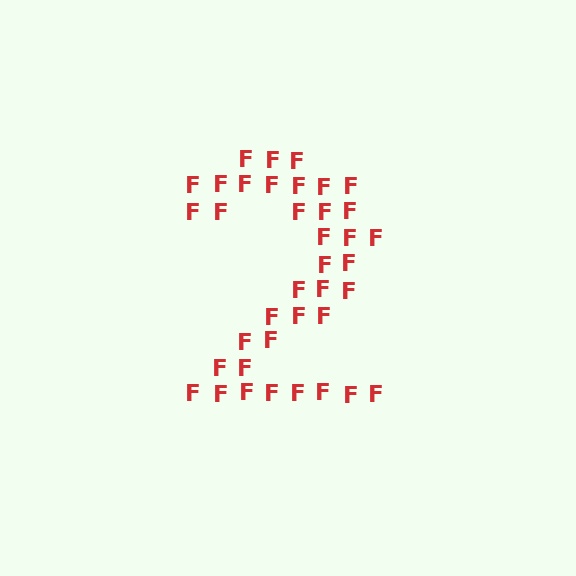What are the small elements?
The small elements are letter F's.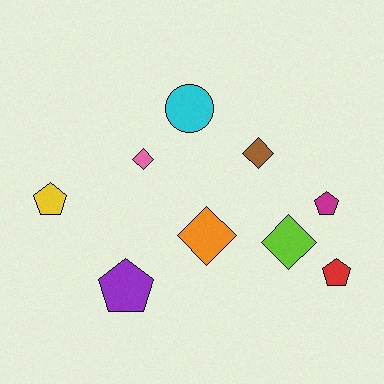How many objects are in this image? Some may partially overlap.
There are 9 objects.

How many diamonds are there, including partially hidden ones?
There are 4 diamonds.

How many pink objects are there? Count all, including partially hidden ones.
There is 1 pink object.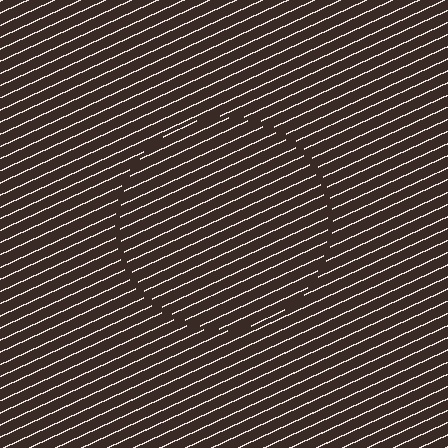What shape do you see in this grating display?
An illusory circle. The interior of the shape contains the same grating, shifted by half a period — the contour is defined by the phase discontinuity where line-ends from the inner and outer gratings abut.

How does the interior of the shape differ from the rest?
The interior of the shape contains the same grating, shifted by half a period — the contour is defined by the phase discontinuity where line-ends from the inner and outer gratings abut.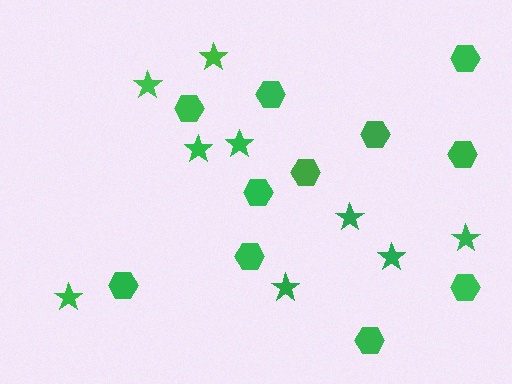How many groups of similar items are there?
There are 2 groups: one group of stars (9) and one group of hexagons (11).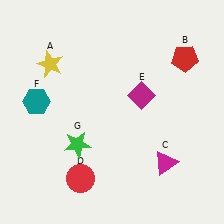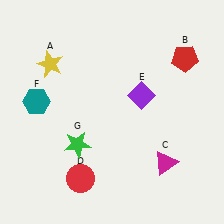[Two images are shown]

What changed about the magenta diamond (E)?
In Image 1, E is magenta. In Image 2, it changed to purple.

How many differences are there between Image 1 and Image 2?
There is 1 difference between the two images.